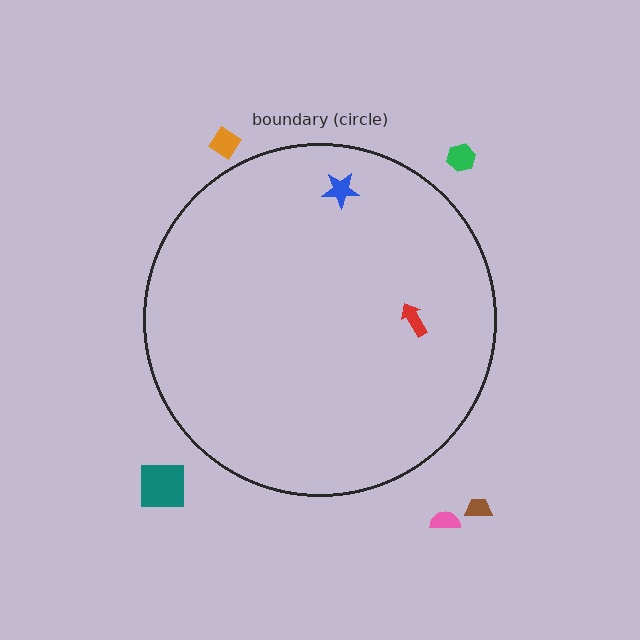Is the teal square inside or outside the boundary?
Outside.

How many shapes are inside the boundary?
2 inside, 5 outside.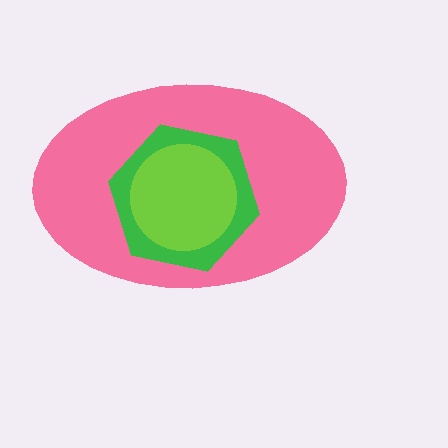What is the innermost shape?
The lime circle.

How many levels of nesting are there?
3.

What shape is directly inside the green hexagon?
The lime circle.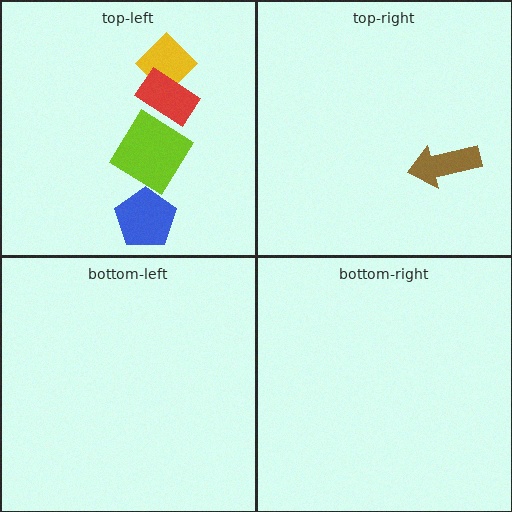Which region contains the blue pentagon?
The top-left region.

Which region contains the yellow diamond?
The top-left region.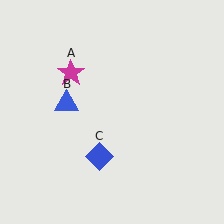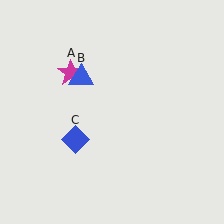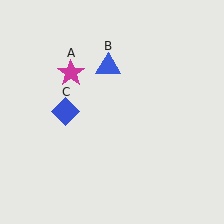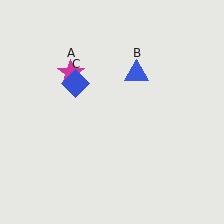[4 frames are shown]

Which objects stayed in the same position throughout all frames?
Magenta star (object A) remained stationary.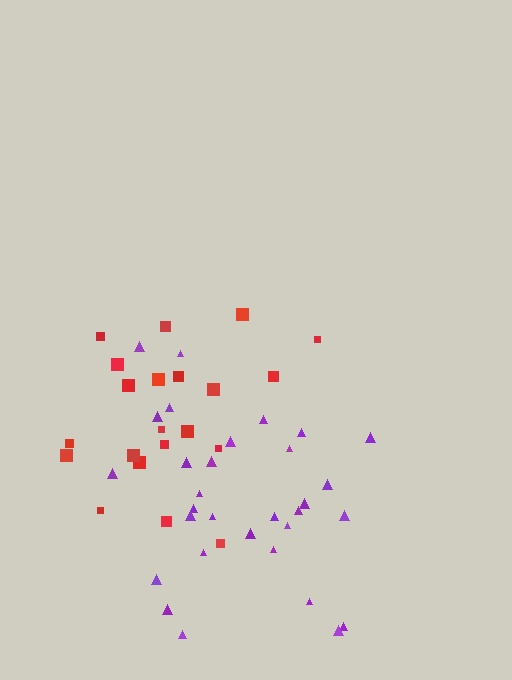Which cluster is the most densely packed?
Purple.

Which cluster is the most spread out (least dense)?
Red.